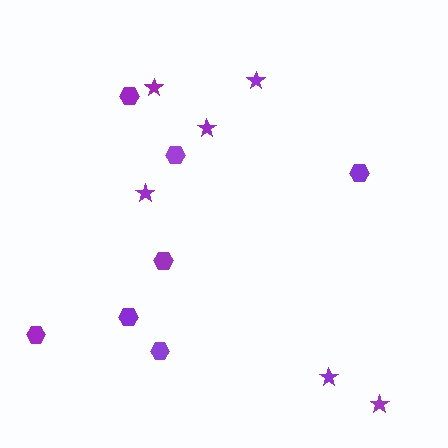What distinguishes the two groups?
There are 2 groups: one group of hexagons (7) and one group of stars (6).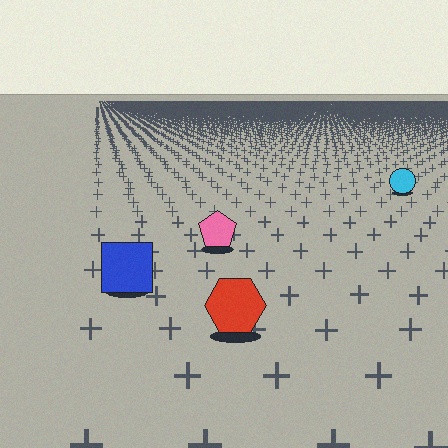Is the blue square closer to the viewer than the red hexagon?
No. The red hexagon is closer — you can tell from the texture gradient: the ground texture is coarser near it.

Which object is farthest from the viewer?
The cyan circle is farthest from the viewer. It appears smaller and the ground texture around it is denser.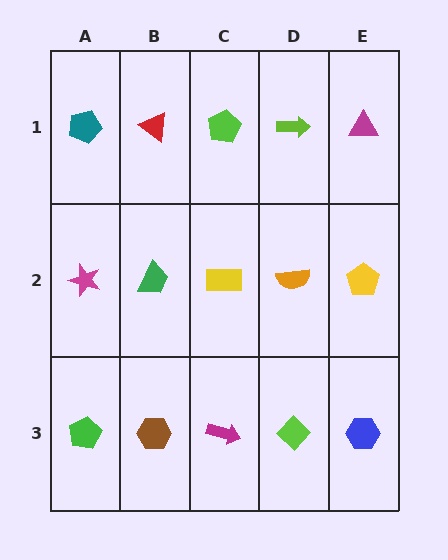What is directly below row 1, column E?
A yellow pentagon.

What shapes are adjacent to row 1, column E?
A yellow pentagon (row 2, column E), a lime arrow (row 1, column D).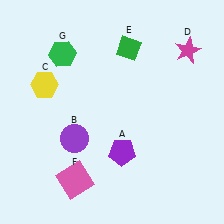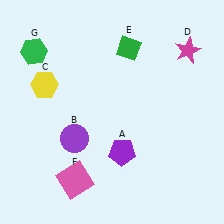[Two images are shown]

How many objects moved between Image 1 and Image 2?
1 object moved between the two images.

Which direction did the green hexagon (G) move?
The green hexagon (G) moved left.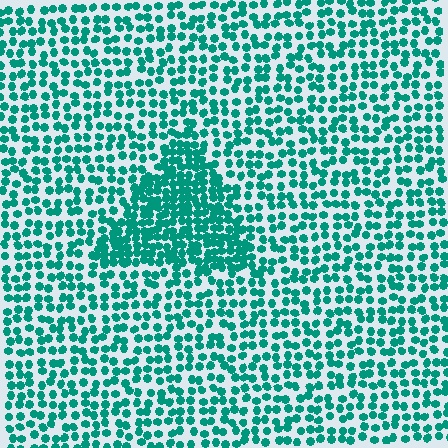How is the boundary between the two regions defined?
The boundary is defined by a change in element density (approximately 1.9x ratio). All elements are the same color, size, and shape.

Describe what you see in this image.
The image contains small teal elements arranged at two different densities. A triangle-shaped region is visible where the elements are more densely packed than the surrounding area.